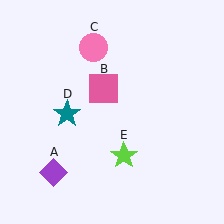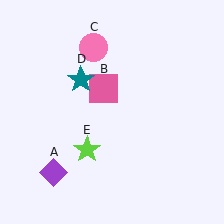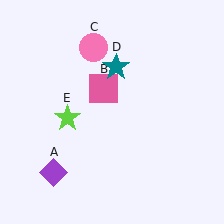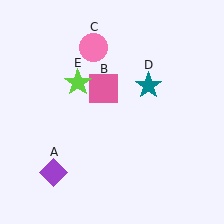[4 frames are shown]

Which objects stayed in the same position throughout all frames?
Purple diamond (object A) and pink square (object B) and pink circle (object C) remained stationary.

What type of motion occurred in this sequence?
The teal star (object D), lime star (object E) rotated clockwise around the center of the scene.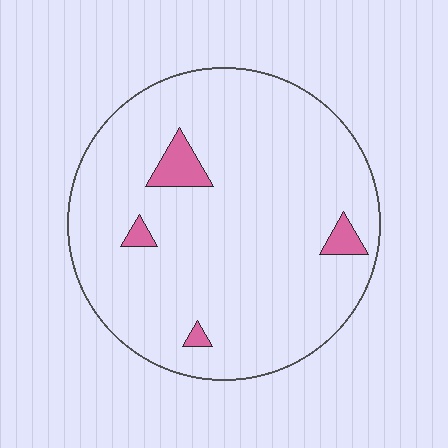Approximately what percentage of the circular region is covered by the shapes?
Approximately 5%.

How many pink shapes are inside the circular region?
4.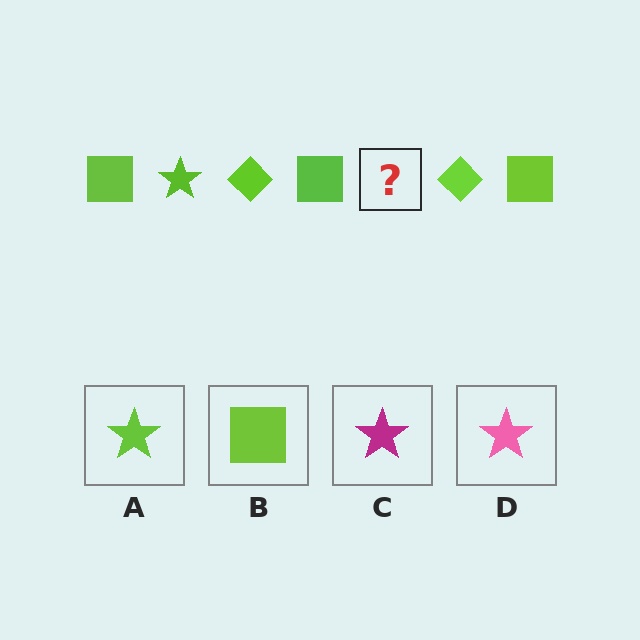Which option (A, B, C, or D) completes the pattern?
A.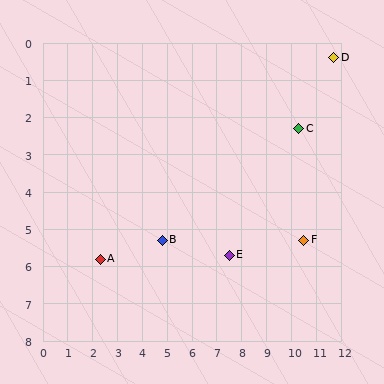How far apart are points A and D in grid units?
Points A and D are about 10.8 grid units apart.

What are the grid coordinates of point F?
Point F is at approximately (10.5, 5.3).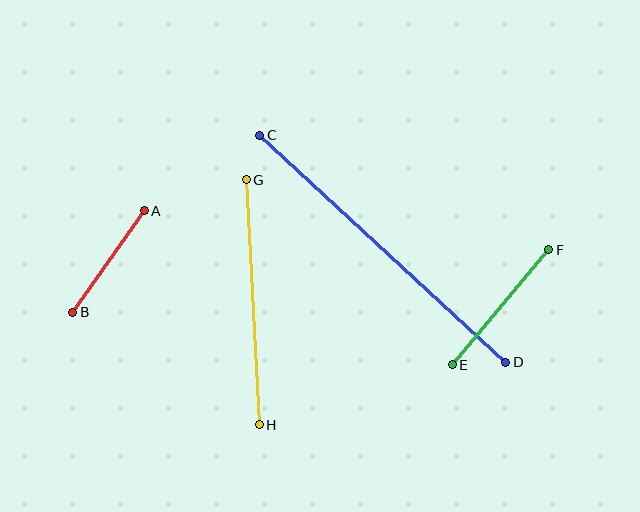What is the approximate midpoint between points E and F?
The midpoint is at approximately (500, 307) pixels.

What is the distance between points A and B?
The distance is approximately 124 pixels.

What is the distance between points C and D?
The distance is approximately 335 pixels.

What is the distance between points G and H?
The distance is approximately 245 pixels.